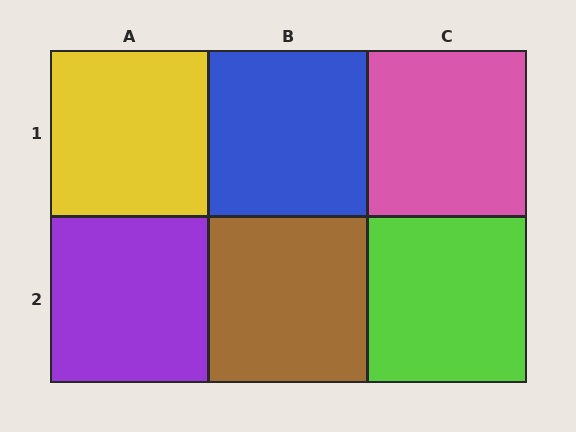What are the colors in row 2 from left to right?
Purple, brown, lime.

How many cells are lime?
1 cell is lime.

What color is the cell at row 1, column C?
Pink.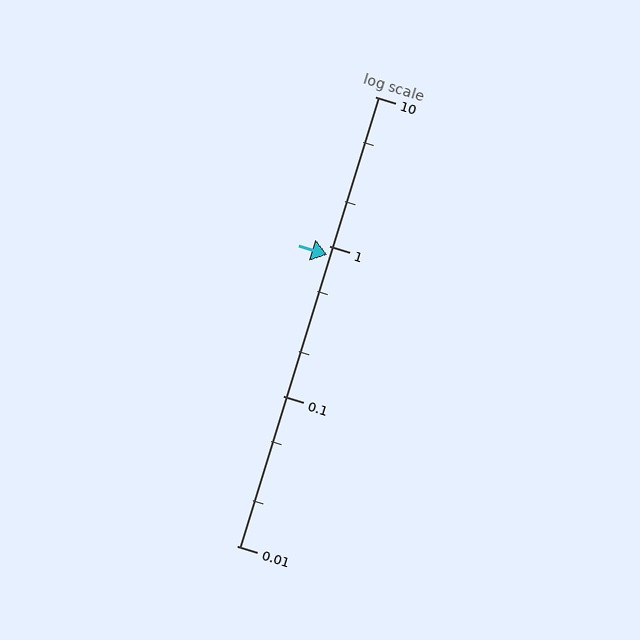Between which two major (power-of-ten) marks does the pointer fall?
The pointer is between 0.1 and 1.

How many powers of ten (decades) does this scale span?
The scale spans 3 decades, from 0.01 to 10.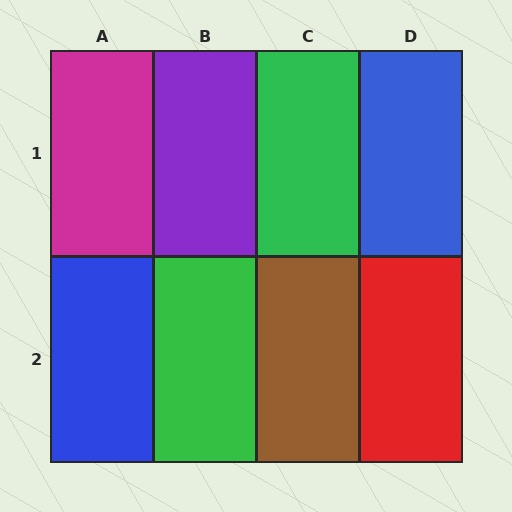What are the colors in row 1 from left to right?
Magenta, purple, green, blue.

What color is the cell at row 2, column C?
Brown.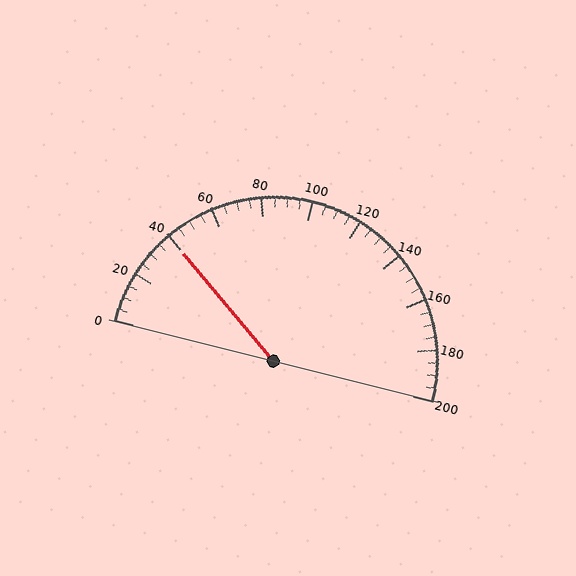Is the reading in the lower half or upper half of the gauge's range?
The reading is in the lower half of the range (0 to 200).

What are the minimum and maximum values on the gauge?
The gauge ranges from 0 to 200.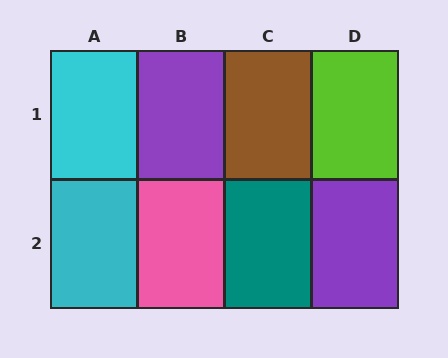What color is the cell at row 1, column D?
Lime.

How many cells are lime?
1 cell is lime.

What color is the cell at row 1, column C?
Brown.